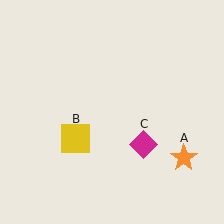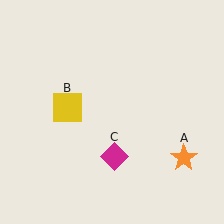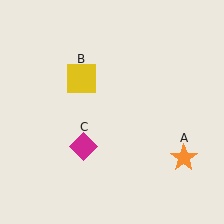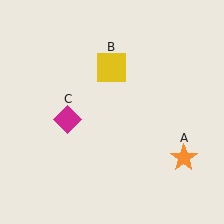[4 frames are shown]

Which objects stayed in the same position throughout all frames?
Orange star (object A) remained stationary.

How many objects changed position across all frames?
2 objects changed position: yellow square (object B), magenta diamond (object C).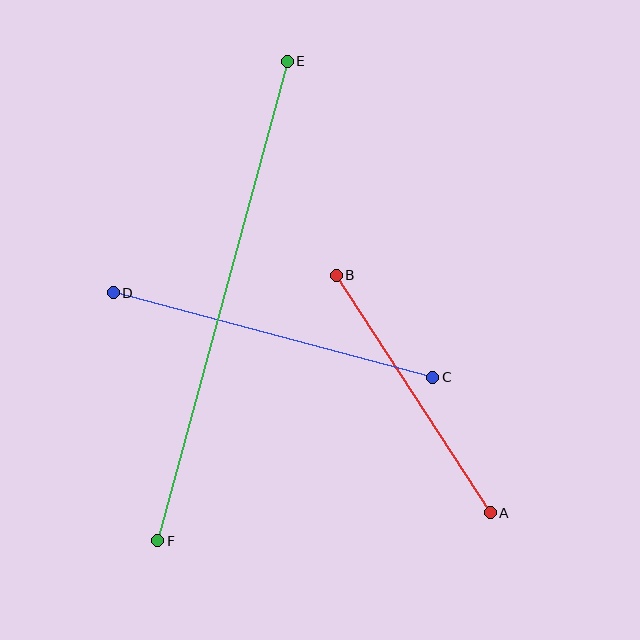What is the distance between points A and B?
The distance is approximately 283 pixels.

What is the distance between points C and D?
The distance is approximately 331 pixels.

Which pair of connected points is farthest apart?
Points E and F are farthest apart.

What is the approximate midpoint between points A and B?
The midpoint is at approximately (413, 394) pixels.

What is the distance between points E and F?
The distance is approximately 497 pixels.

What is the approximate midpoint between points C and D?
The midpoint is at approximately (273, 335) pixels.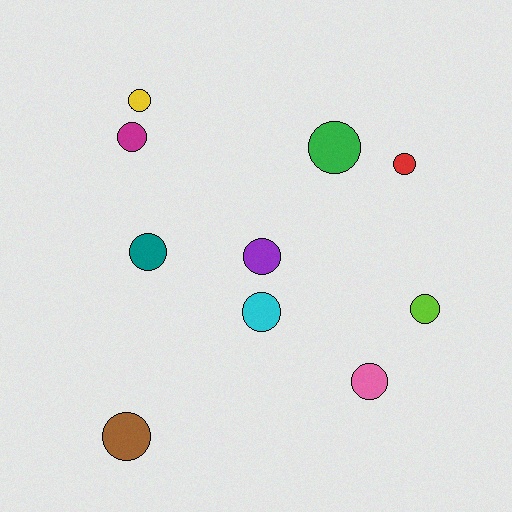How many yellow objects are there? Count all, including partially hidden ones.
There is 1 yellow object.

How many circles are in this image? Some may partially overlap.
There are 10 circles.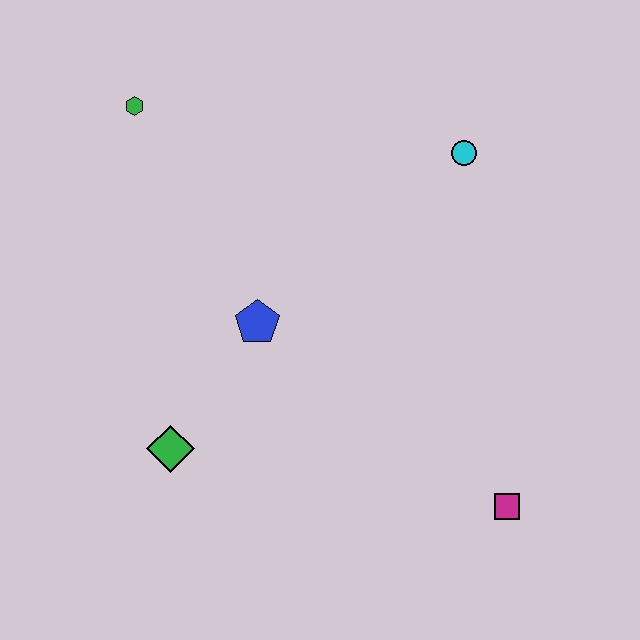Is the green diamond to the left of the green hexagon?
No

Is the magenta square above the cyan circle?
No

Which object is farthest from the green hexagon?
The magenta square is farthest from the green hexagon.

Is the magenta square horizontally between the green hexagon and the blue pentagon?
No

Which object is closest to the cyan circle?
The blue pentagon is closest to the cyan circle.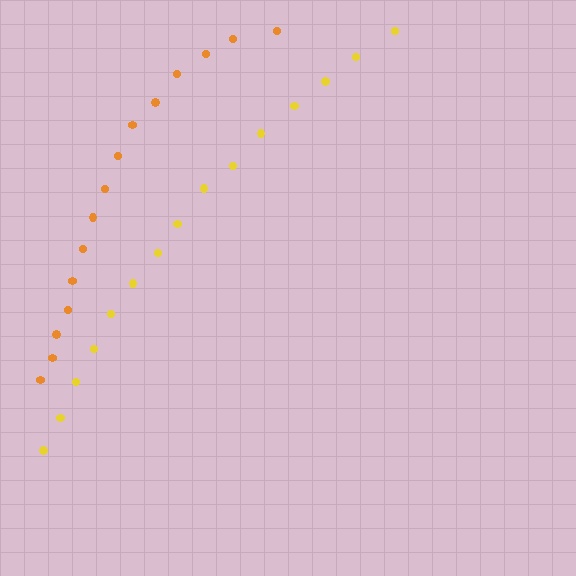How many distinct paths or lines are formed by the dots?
There are 2 distinct paths.